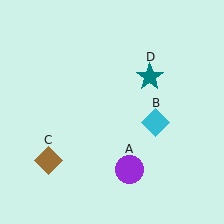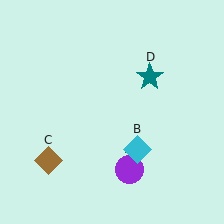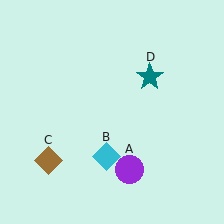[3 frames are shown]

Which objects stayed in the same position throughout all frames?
Purple circle (object A) and brown diamond (object C) and teal star (object D) remained stationary.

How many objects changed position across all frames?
1 object changed position: cyan diamond (object B).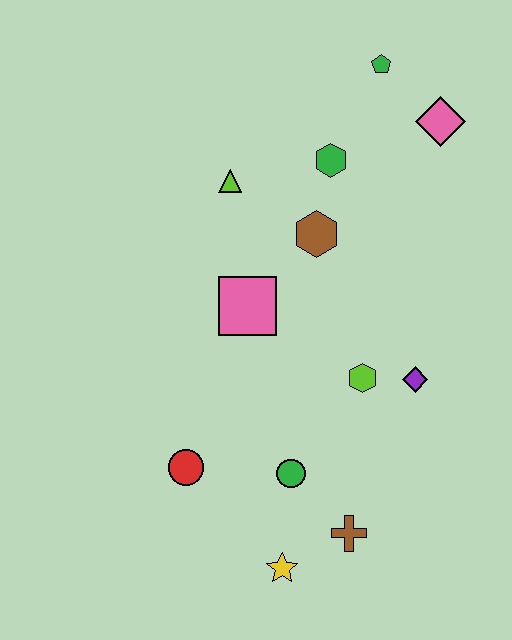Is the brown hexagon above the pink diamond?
No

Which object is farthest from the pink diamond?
The yellow star is farthest from the pink diamond.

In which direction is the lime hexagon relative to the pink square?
The lime hexagon is to the right of the pink square.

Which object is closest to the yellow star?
The brown cross is closest to the yellow star.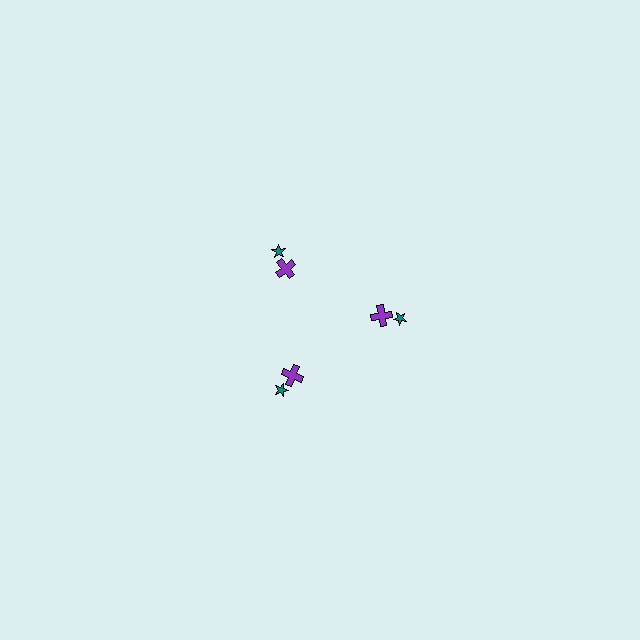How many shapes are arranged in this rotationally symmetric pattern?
There are 6 shapes, arranged in 3 groups of 2.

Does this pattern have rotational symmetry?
Yes, this pattern has 3-fold rotational symmetry. It looks the same after rotating 120 degrees around the center.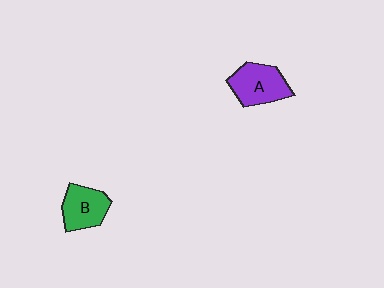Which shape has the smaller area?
Shape B (green).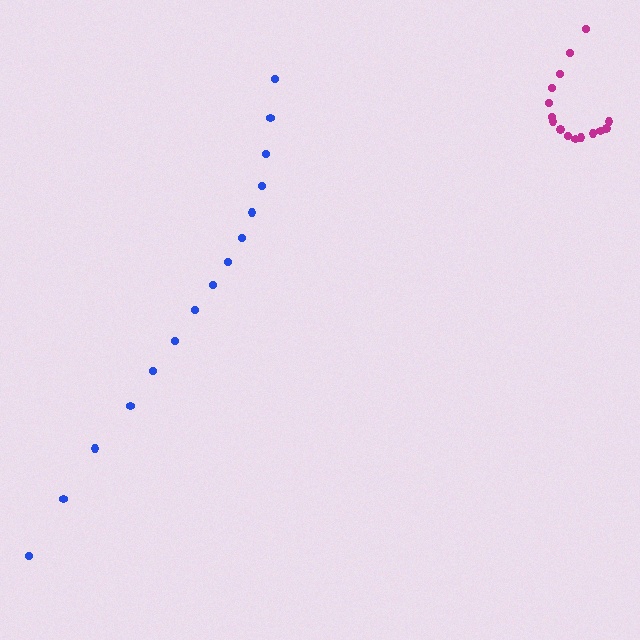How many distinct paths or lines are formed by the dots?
There are 2 distinct paths.